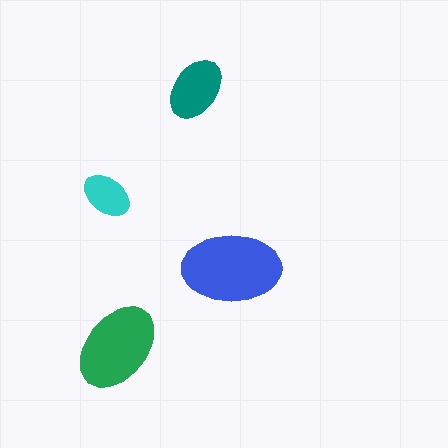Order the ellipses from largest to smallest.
the blue one, the green one, the teal one, the cyan one.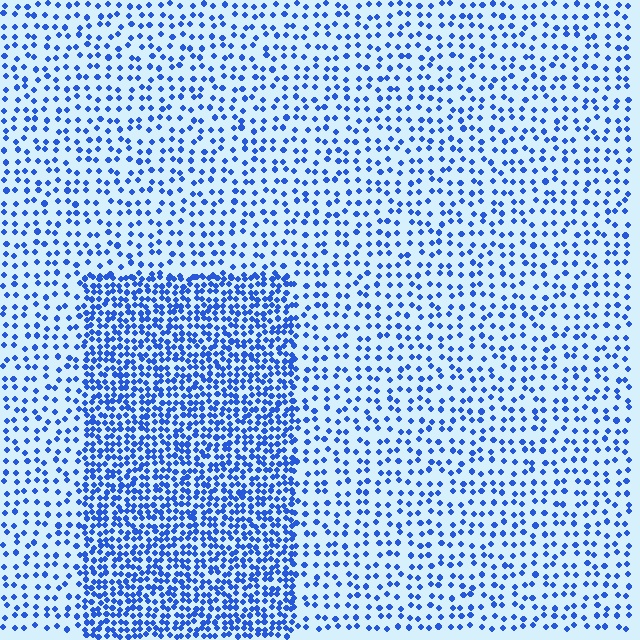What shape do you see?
I see a rectangle.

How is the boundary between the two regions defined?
The boundary is defined by a change in element density (approximately 2.3x ratio). All elements are the same color, size, and shape.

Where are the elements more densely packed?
The elements are more densely packed inside the rectangle boundary.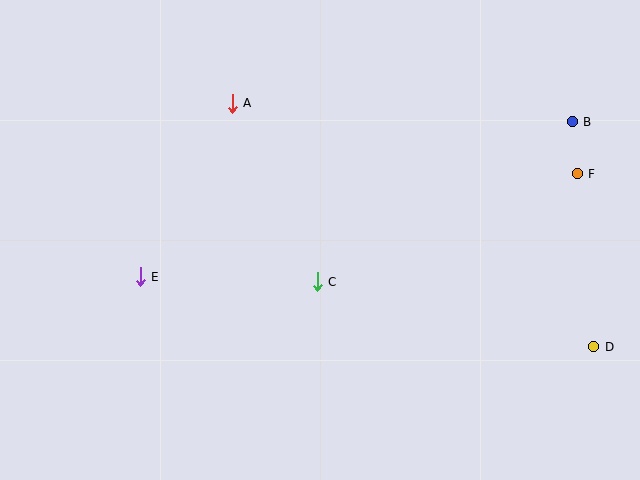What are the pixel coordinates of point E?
Point E is at (140, 277).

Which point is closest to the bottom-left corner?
Point E is closest to the bottom-left corner.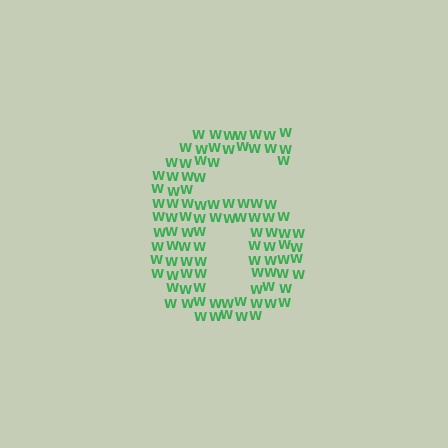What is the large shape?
The large shape is the digit 6.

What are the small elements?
The small elements are letter W's.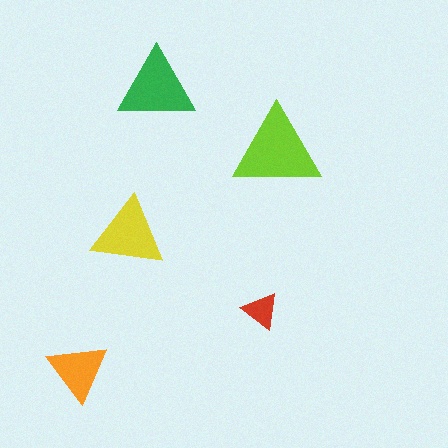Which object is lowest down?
The orange triangle is bottommost.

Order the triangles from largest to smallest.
the lime one, the green one, the yellow one, the orange one, the red one.